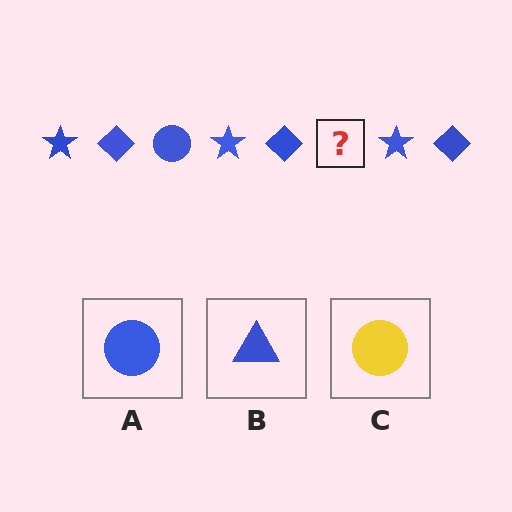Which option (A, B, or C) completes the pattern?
A.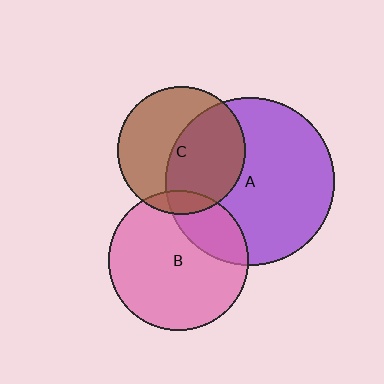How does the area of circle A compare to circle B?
Approximately 1.4 times.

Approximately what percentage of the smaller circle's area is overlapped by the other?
Approximately 25%.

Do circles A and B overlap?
Yes.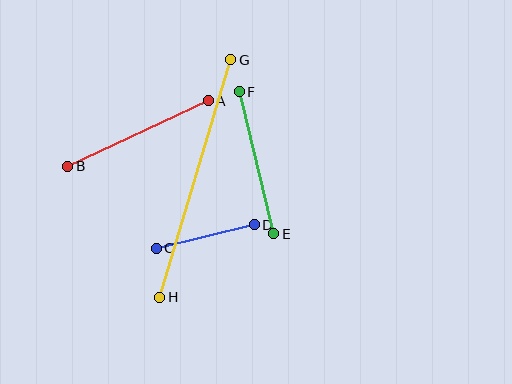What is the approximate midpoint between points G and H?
The midpoint is at approximately (195, 179) pixels.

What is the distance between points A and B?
The distance is approximately 155 pixels.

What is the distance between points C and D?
The distance is approximately 101 pixels.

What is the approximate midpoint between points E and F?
The midpoint is at approximately (257, 163) pixels.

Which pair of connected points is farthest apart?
Points G and H are farthest apart.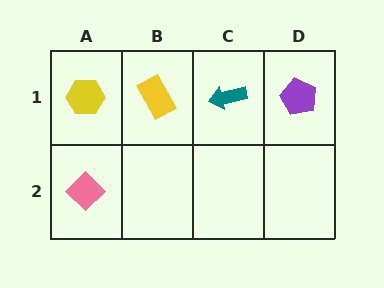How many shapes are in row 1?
4 shapes.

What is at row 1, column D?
A purple pentagon.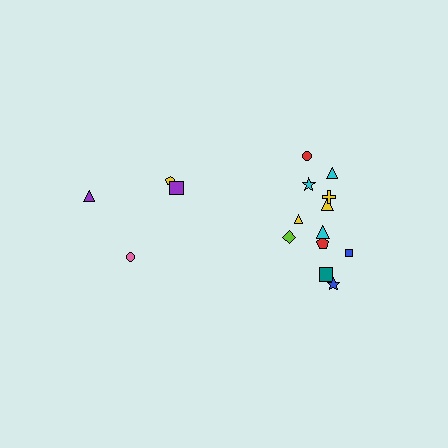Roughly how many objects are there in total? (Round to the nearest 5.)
Roughly 15 objects in total.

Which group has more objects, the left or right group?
The right group.